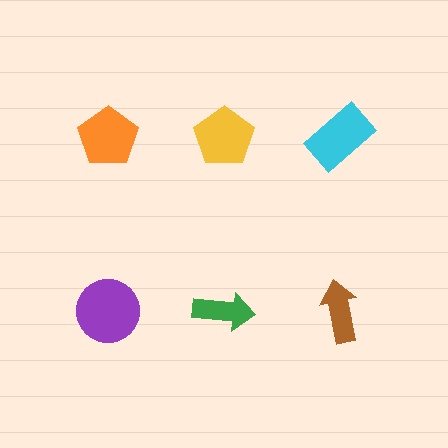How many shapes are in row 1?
3 shapes.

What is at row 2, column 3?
A brown arrow.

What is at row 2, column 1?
A purple circle.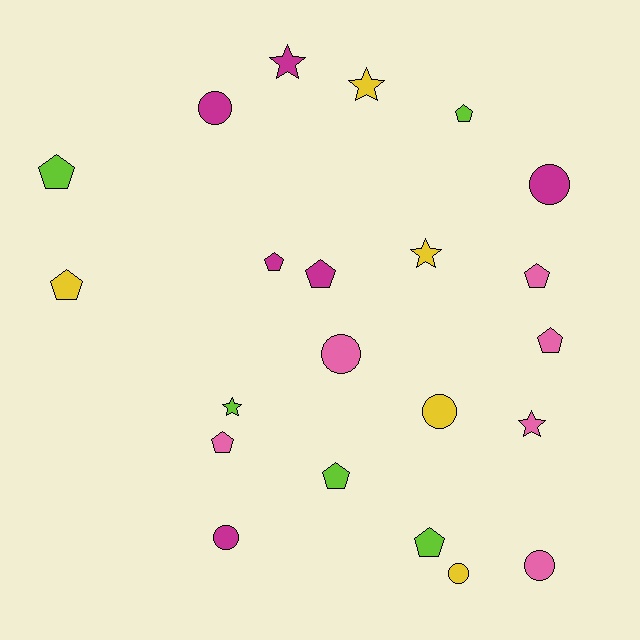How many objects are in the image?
There are 22 objects.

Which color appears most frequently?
Pink, with 6 objects.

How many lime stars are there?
There is 1 lime star.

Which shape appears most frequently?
Pentagon, with 10 objects.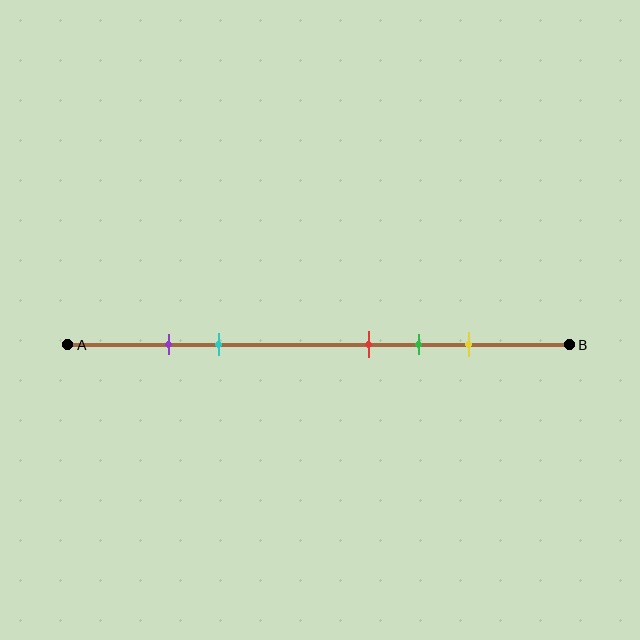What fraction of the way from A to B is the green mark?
The green mark is approximately 70% (0.7) of the way from A to B.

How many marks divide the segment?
There are 5 marks dividing the segment.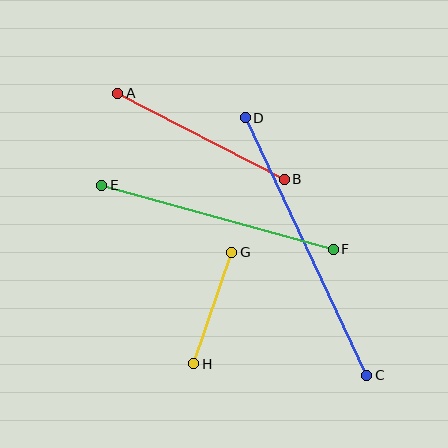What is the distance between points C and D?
The distance is approximately 285 pixels.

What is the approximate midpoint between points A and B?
The midpoint is at approximately (201, 136) pixels.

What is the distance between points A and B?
The distance is approximately 188 pixels.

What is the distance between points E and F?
The distance is approximately 240 pixels.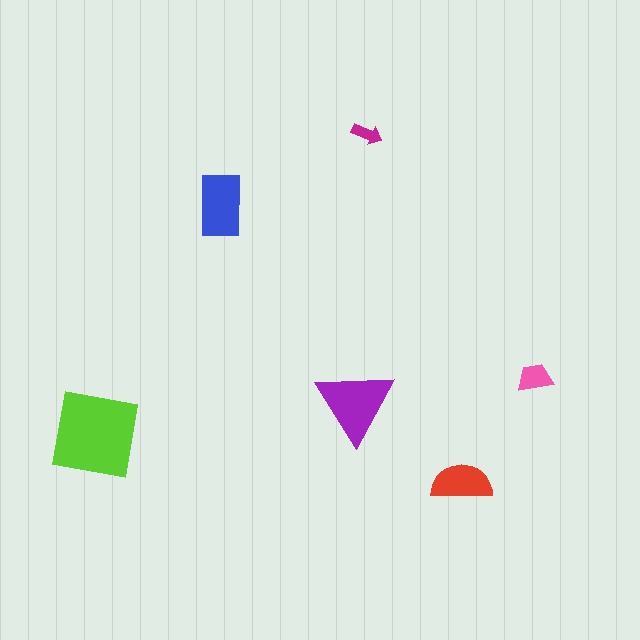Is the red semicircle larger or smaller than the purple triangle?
Smaller.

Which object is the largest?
The lime square.